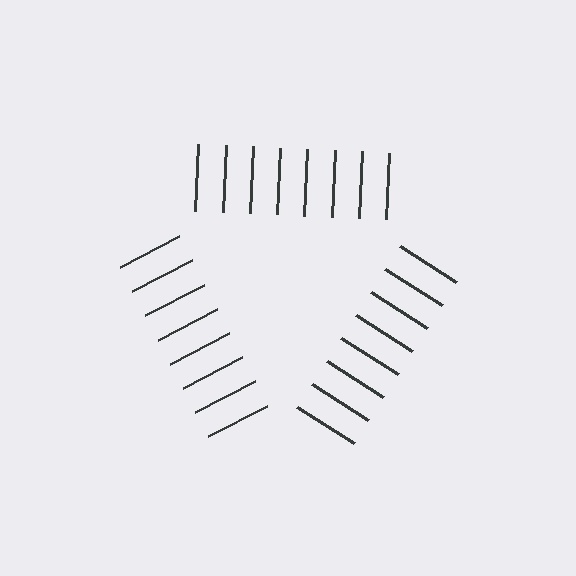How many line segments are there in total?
24 — 8 along each of the 3 edges.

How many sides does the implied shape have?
3 sides — the line-ends trace a triangle.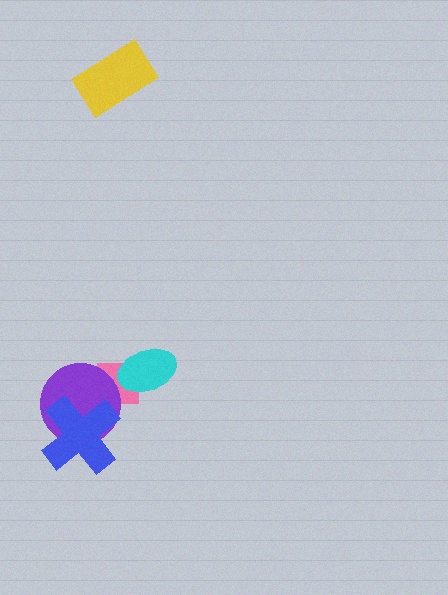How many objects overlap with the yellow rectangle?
0 objects overlap with the yellow rectangle.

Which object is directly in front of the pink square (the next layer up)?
The purple circle is directly in front of the pink square.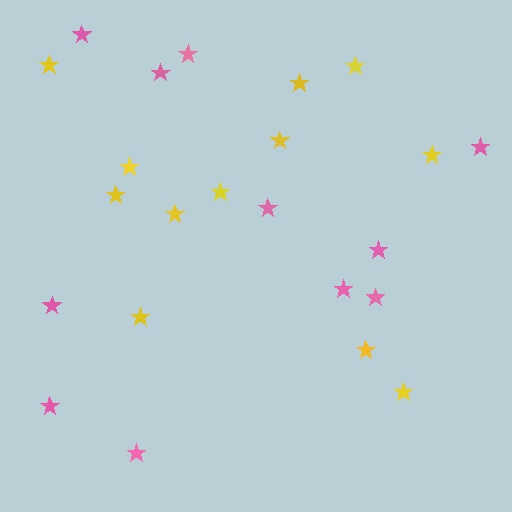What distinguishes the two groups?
There are 2 groups: one group of pink stars (11) and one group of yellow stars (12).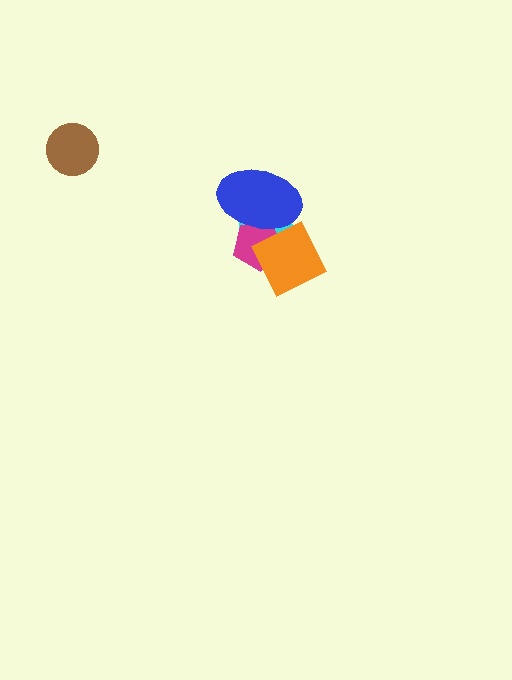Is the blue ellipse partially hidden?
No, no other shape covers it.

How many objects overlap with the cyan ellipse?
3 objects overlap with the cyan ellipse.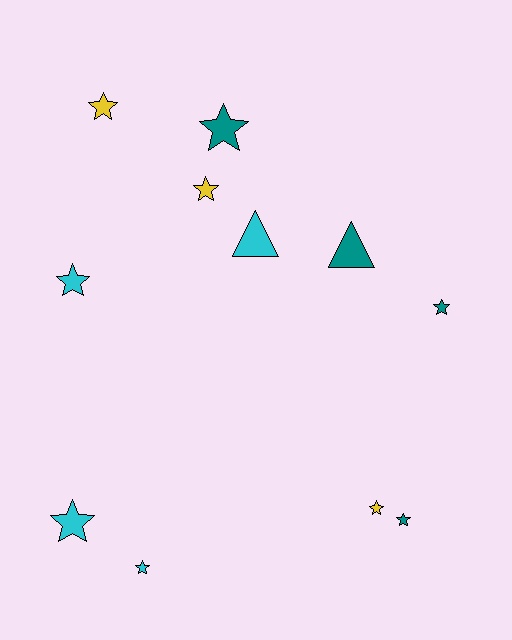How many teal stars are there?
There are 3 teal stars.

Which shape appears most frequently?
Star, with 9 objects.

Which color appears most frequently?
Teal, with 4 objects.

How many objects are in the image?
There are 11 objects.